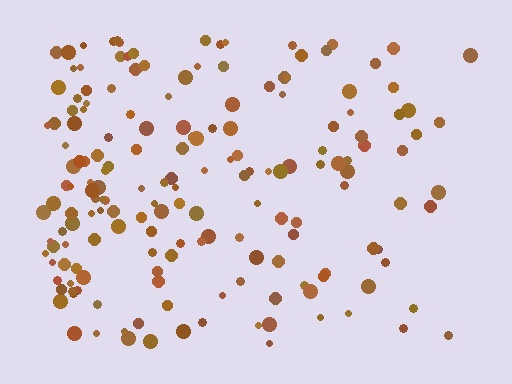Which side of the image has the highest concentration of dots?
The left.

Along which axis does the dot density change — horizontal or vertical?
Horizontal.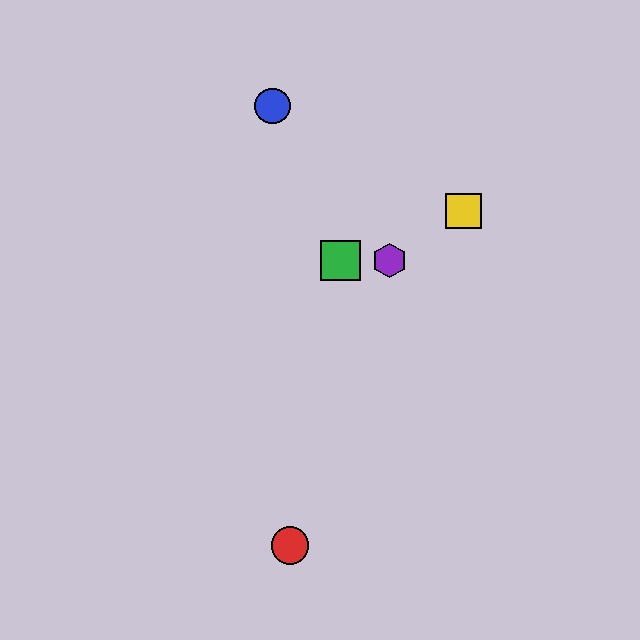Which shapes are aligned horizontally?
The green square, the purple hexagon are aligned horizontally.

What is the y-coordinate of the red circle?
The red circle is at y≈546.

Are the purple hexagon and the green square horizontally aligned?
Yes, both are at y≈261.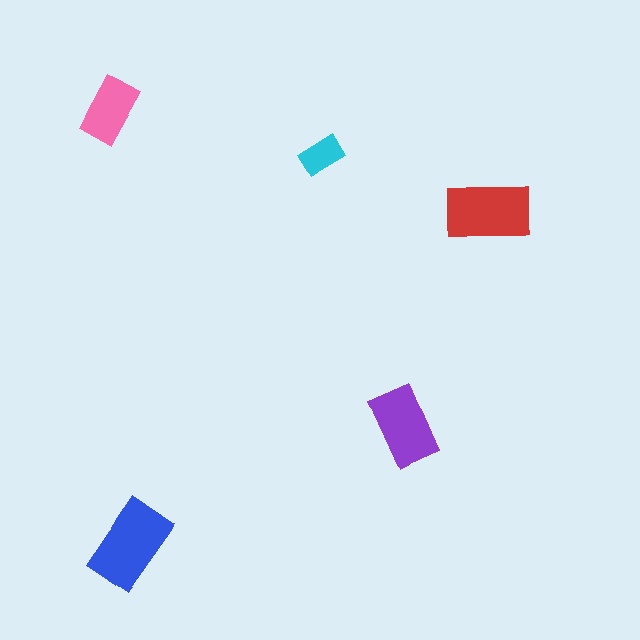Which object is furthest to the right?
The red rectangle is rightmost.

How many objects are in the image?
There are 5 objects in the image.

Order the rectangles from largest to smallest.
the blue one, the red one, the purple one, the pink one, the cyan one.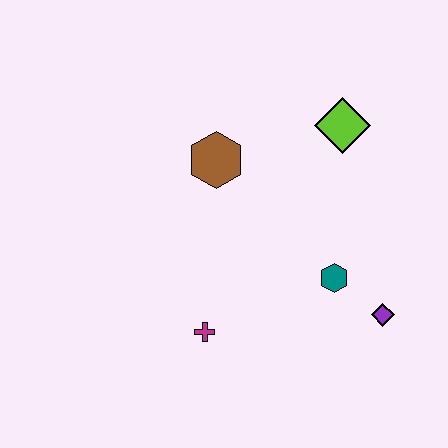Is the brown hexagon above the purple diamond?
Yes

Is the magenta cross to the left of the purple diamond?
Yes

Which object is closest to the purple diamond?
The teal hexagon is closest to the purple diamond.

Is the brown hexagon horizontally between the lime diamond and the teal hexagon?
No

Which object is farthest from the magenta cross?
The lime diamond is farthest from the magenta cross.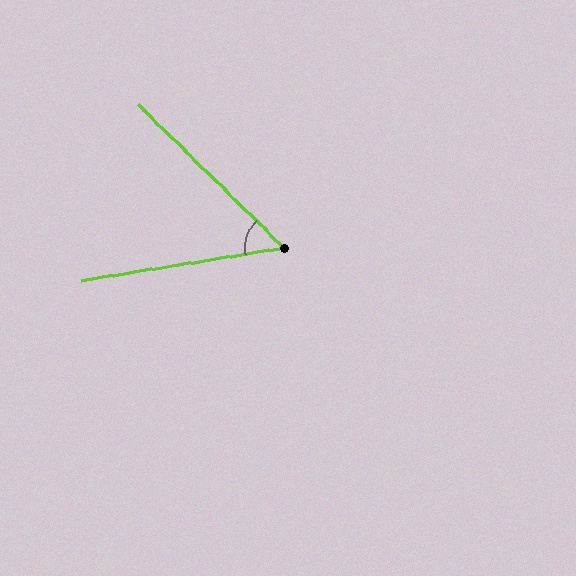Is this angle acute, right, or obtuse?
It is acute.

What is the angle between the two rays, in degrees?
Approximately 54 degrees.